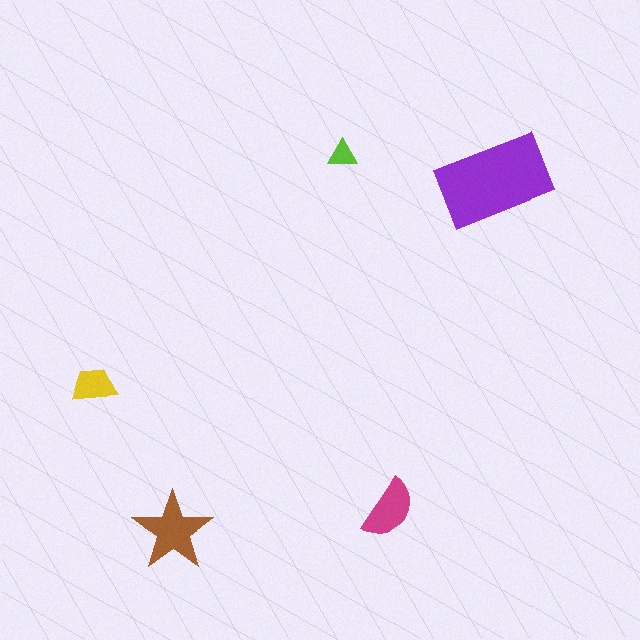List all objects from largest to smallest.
The purple rectangle, the brown star, the magenta semicircle, the yellow trapezoid, the lime triangle.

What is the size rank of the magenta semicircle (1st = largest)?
3rd.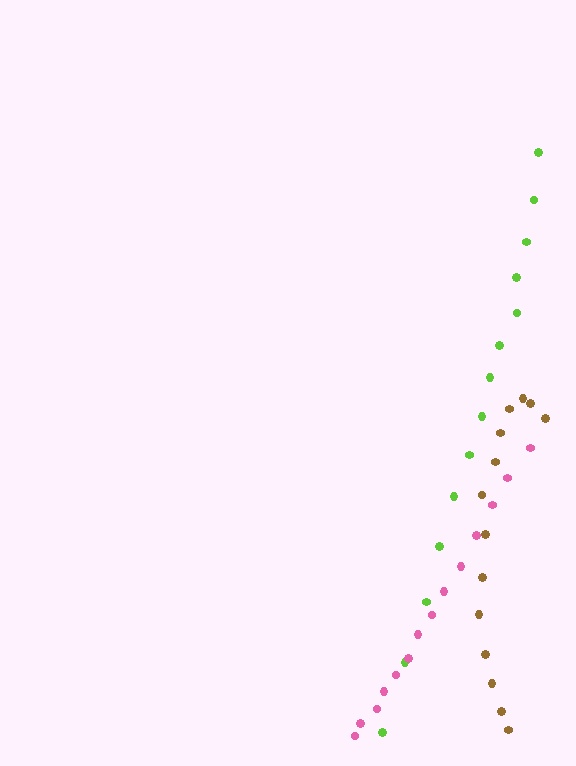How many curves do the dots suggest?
There are 3 distinct paths.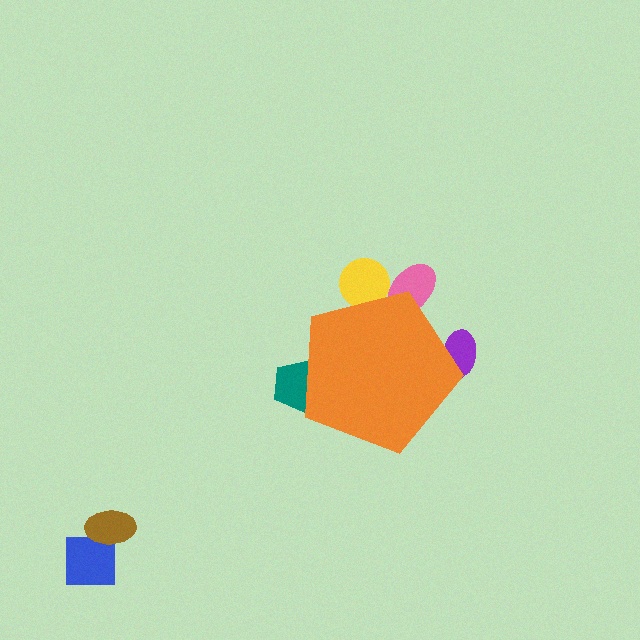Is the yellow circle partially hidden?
Yes, the yellow circle is partially hidden behind the orange pentagon.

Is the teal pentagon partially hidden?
Yes, the teal pentagon is partially hidden behind the orange pentagon.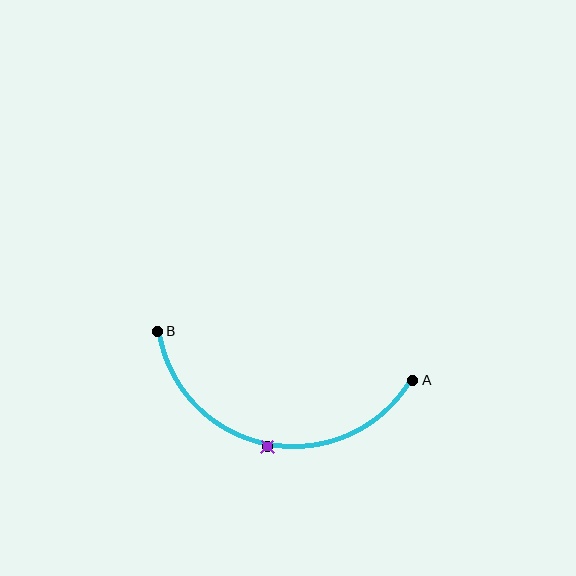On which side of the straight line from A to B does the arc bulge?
The arc bulges below the straight line connecting A and B.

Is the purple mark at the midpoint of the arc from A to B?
Yes. The purple mark lies on the arc at equal arc-length from both A and B — it is the arc midpoint.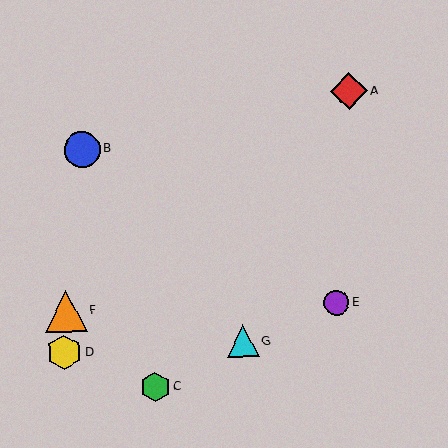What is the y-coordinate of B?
Object B is at y≈149.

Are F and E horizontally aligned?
Yes, both are at y≈311.